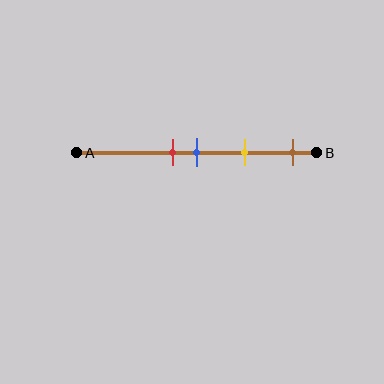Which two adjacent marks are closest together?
The red and blue marks are the closest adjacent pair.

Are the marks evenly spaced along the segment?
No, the marks are not evenly spaced.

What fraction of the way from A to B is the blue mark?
The blue mark is approximately 50% (0.5) of the way from A to B.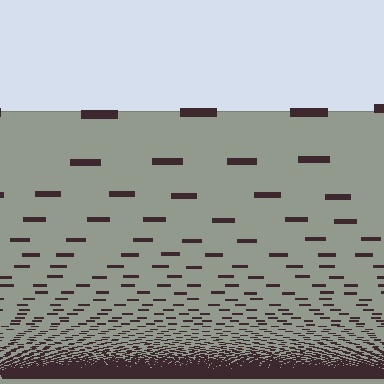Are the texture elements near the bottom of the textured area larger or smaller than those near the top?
Smaller. The gradient is inverted — elements near the bottom are smaller and denser.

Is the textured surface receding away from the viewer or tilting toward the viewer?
The surface appears to tilt toward the viewer. Texture elements get larger and sparser toward the top.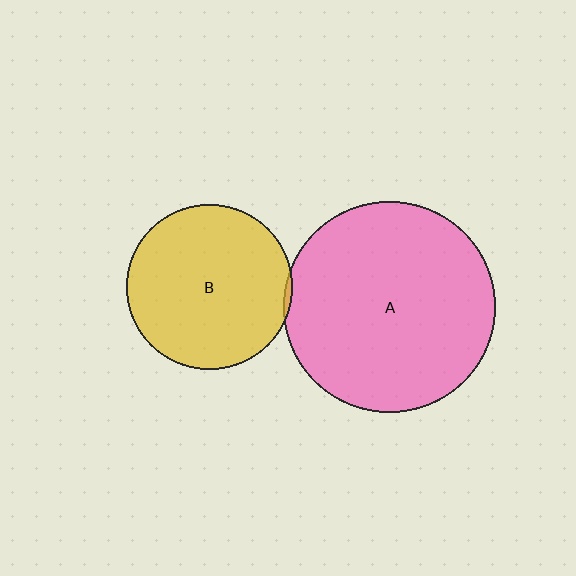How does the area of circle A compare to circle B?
Approximately 1.6 times.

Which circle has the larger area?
Circle A (pink).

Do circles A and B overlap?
Yes.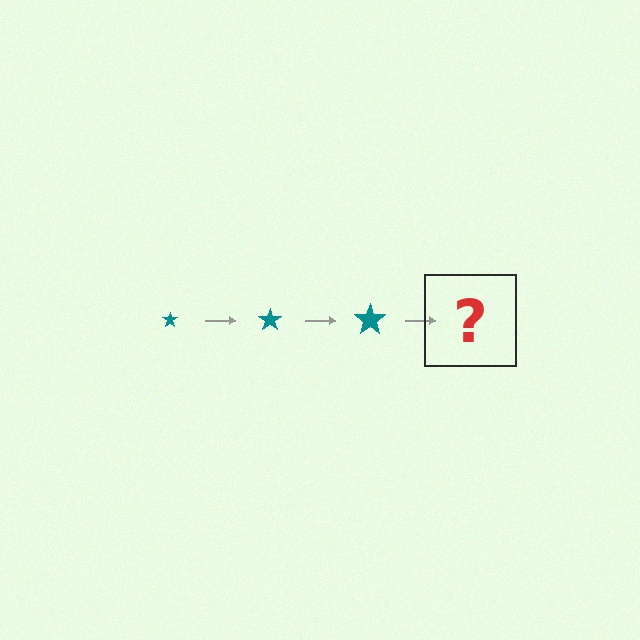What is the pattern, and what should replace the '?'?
The pattern is that the star gets progressively larger each step. The '?' should be a teal star, larger than the previous one.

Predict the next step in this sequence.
The next step is a teal star, larger than the previous one.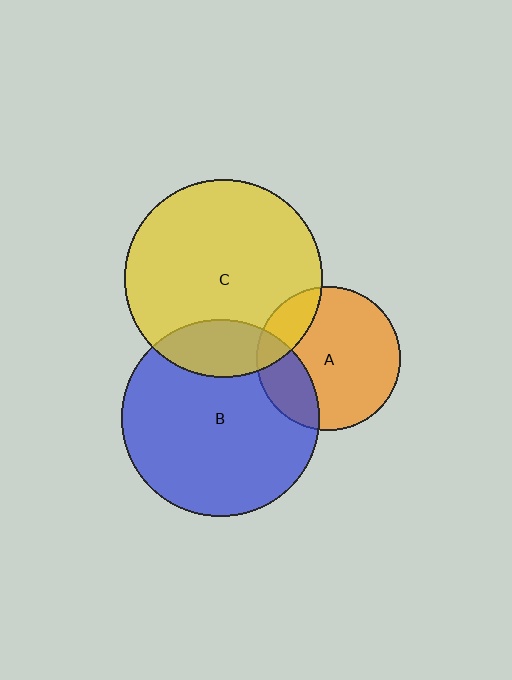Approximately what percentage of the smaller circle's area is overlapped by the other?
Approximately 25%.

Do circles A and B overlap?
Yes.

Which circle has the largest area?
Circle C (yellow).